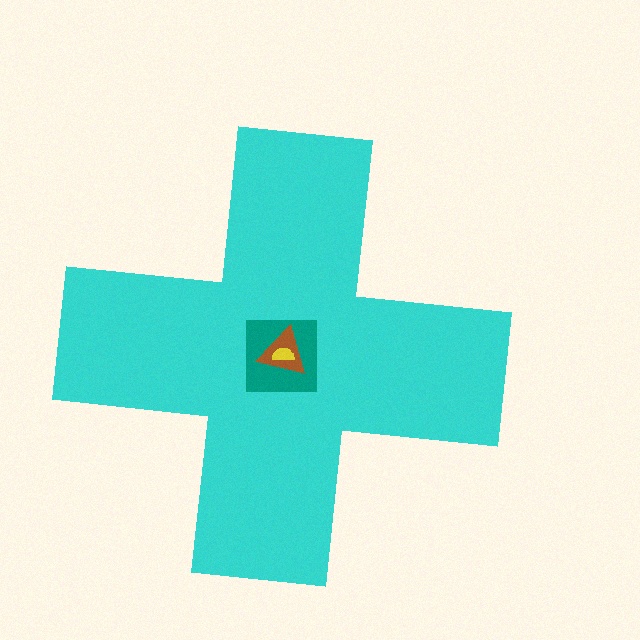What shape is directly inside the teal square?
The brown triangle.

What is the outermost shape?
The cyan cross.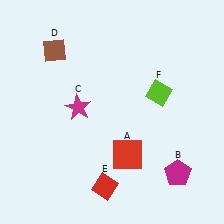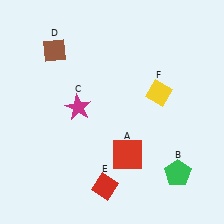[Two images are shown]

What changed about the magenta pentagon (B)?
In Image 1, B is magenta. In Image 2, it changed to green.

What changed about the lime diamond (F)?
In Image 1, F is lime. In Image 2, it changed to yellow.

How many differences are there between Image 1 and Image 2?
There are 2 differences between the two images.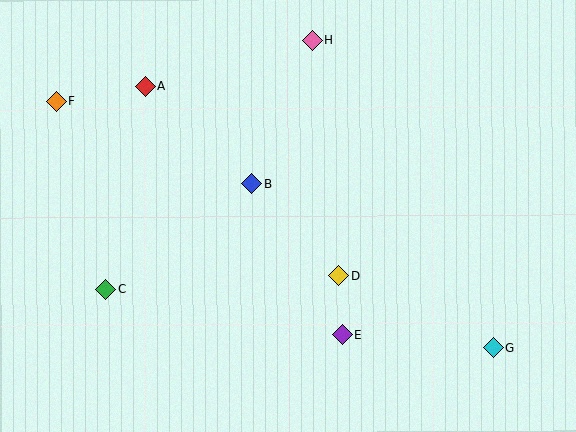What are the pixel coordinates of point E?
Point E is at (342, 335).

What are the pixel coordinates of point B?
Point B is at (251, 184).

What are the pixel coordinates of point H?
Point H is at (312, 40).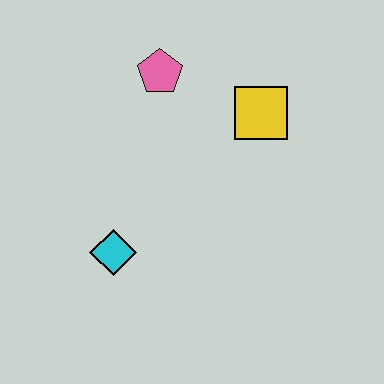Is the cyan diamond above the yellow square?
No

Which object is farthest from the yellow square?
The cyan diamond is farthest from the yellow square.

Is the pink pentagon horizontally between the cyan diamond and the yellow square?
Yes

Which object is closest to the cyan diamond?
The pink pentagon is closest to the cyan diamond.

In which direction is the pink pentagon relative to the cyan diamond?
The pink pentagon is above the cyan diamond.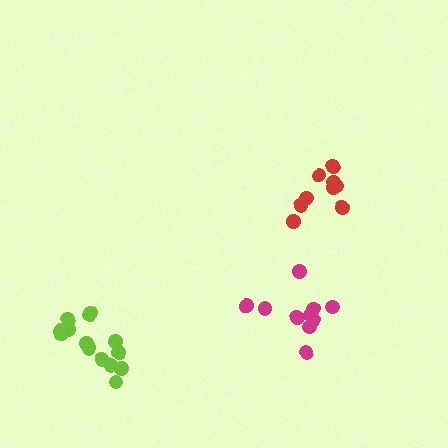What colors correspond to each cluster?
The clusters are colored: lime, magenta, red.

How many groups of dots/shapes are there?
There are 3 groups.